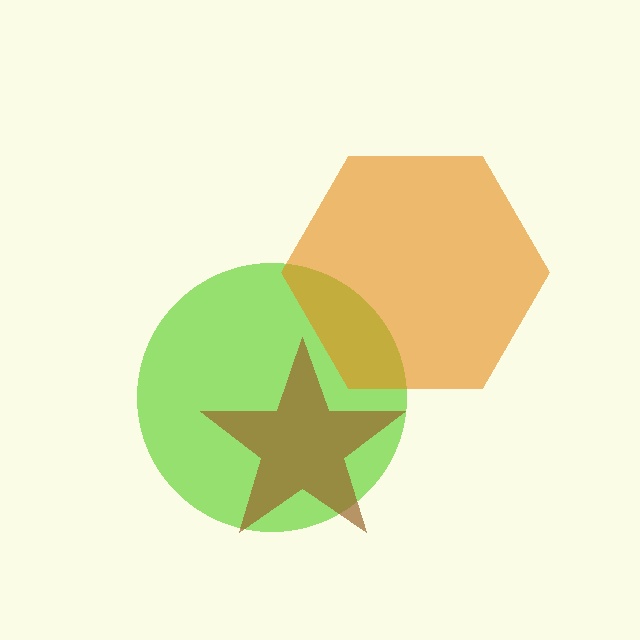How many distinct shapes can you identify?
There are 3 distinct shapes: a lime circle, an orange hexagon, a brown star.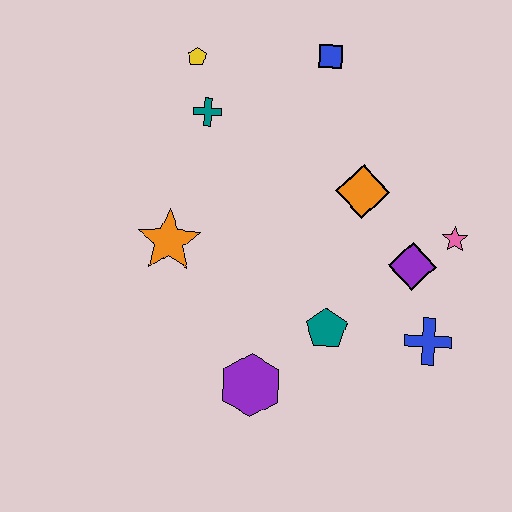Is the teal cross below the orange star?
No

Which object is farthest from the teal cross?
The blue cross is farthest from the teal cross.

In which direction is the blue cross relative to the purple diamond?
The blue cross is below the purple diamond.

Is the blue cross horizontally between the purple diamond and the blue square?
No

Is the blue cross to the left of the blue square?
No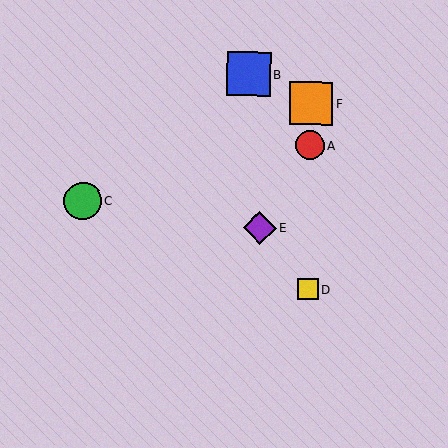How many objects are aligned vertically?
3 objects (A, D, F) are aligned vertically.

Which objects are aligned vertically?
Objects A, D, F are aligned vertically.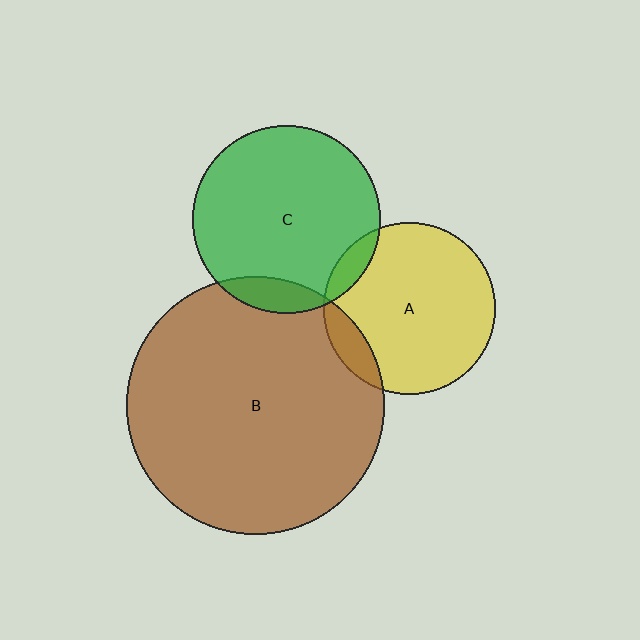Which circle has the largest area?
Circle B (brown).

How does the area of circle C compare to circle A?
Approximately 1.2 times.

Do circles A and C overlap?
Yes.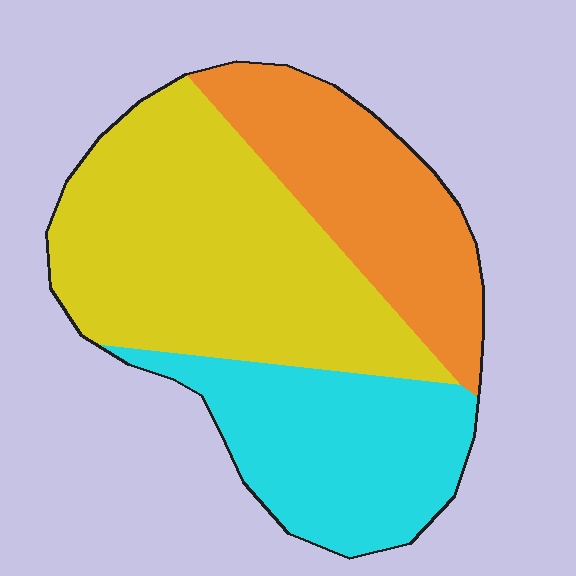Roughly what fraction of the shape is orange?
Orange covers 26% of the shape.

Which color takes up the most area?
Yellow, at roughly 45%.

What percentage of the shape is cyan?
Cyan covers 28% of the shape.